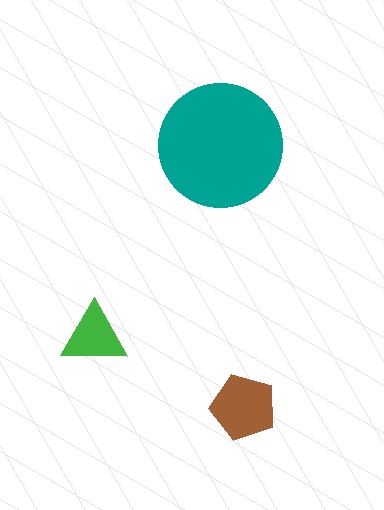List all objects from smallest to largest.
The green triangle, the brown pentagon, the teal circle.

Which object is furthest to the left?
The green triangle is leftmost.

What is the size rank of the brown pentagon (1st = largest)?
2nd.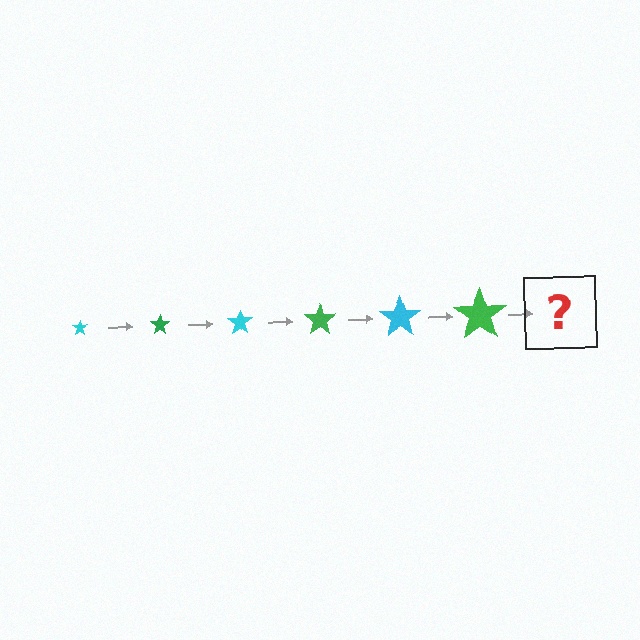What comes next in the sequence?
The next element should be a cyan star, larger than the previous one.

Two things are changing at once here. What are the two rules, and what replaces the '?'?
The two rules are that the star grows larger each step and the color cycles through cyan and green. The '?' should be a cyan star, larger than the previous one.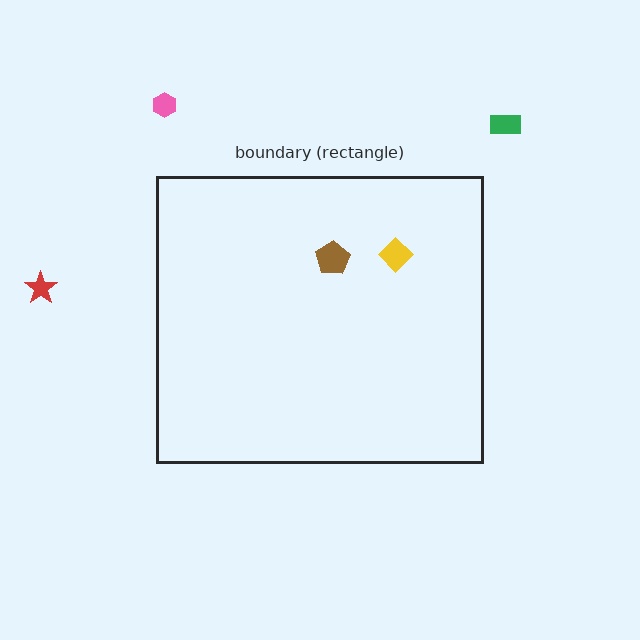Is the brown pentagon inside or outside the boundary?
Inside.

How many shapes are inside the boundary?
2 inside, 3 outside.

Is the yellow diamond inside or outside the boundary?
Inside.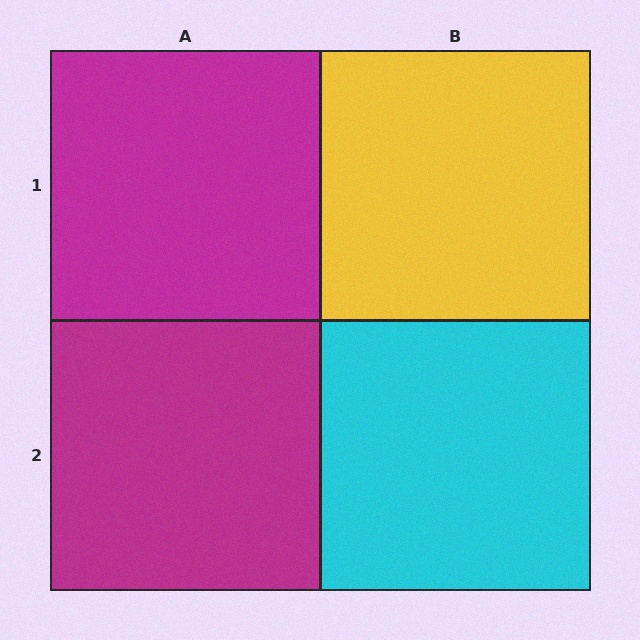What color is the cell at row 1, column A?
Magenta.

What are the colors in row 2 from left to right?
Magenta, cyan.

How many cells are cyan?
1 cell is cyan.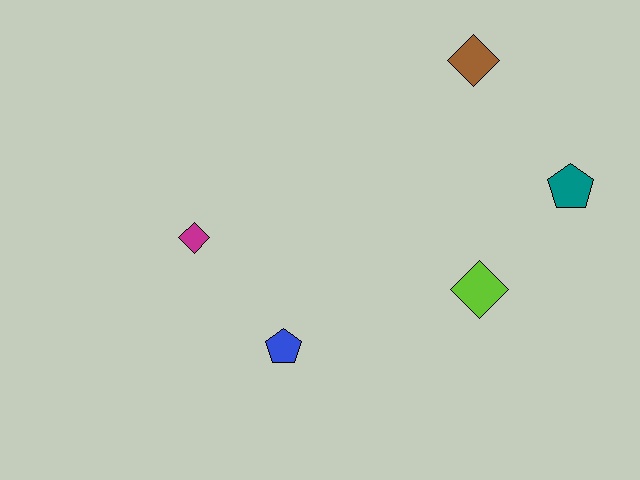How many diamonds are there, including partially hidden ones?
There are 3 diamonds.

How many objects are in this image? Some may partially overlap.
There are 5 objects.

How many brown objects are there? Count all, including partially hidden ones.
There is 1 brown object.